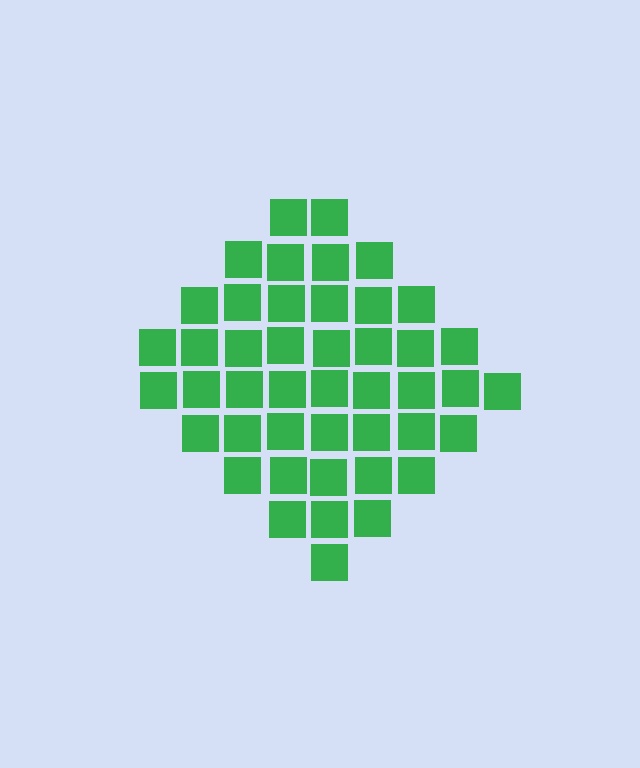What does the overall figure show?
The overall figure shows a diamond.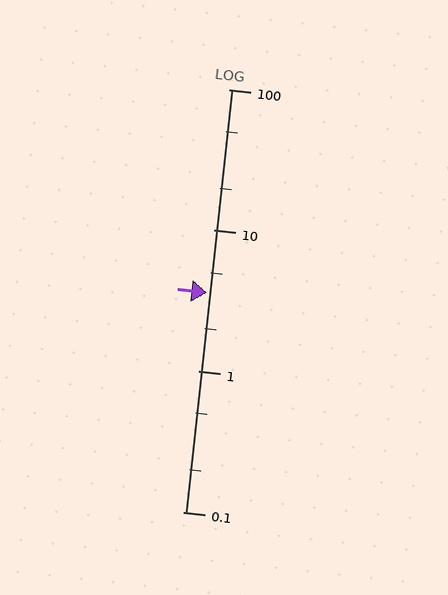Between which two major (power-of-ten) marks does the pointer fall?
The pointer is between 1 and 10.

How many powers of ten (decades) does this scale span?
The scale spans 3 decades, from 0.1 to 100.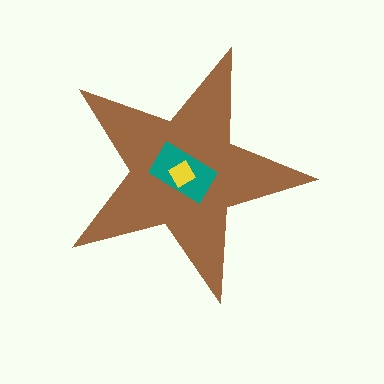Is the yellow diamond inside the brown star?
Yes.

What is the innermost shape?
The yellow diamond.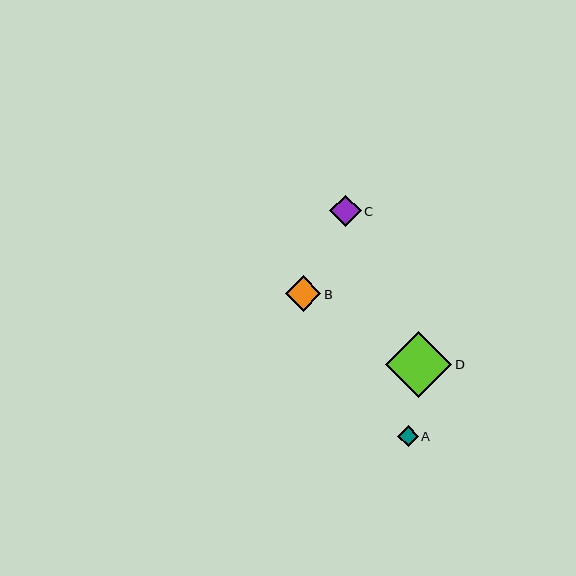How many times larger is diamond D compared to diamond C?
Diamond D is approximately 2.1 times the size of diamond C.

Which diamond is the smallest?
Diamond A is the smallest with a size of approximately 21 pixels.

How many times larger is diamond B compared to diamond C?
Diamond B is approximately 1.1 times the size of diamond C.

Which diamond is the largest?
Diamond D is the largest with a size of approximately 66 pixels.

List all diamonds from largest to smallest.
From largest to smallest: D, B, C, A.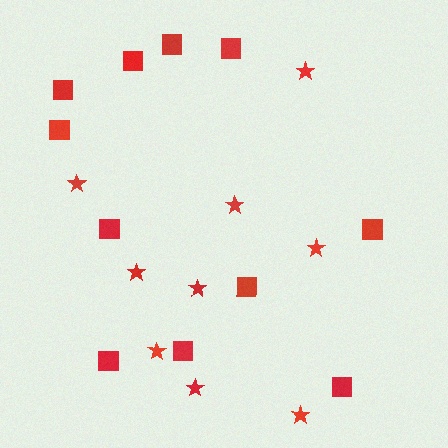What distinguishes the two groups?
There are 2 groups: one group of squares (11) and one group of stars (9).